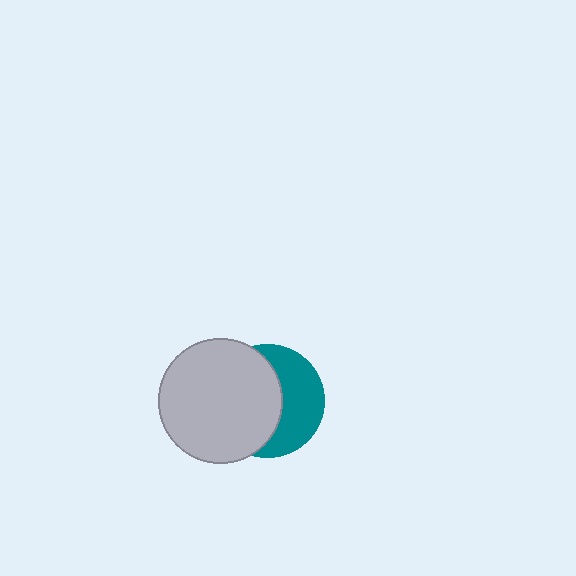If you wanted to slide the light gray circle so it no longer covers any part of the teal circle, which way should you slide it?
Slide it left — that is the most direct way to separate the two shapes.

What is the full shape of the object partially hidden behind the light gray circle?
The partially hidden object is a teal circle.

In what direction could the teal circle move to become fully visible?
The teal circle could move right. That would shift it out from behind the light gray circle entirely.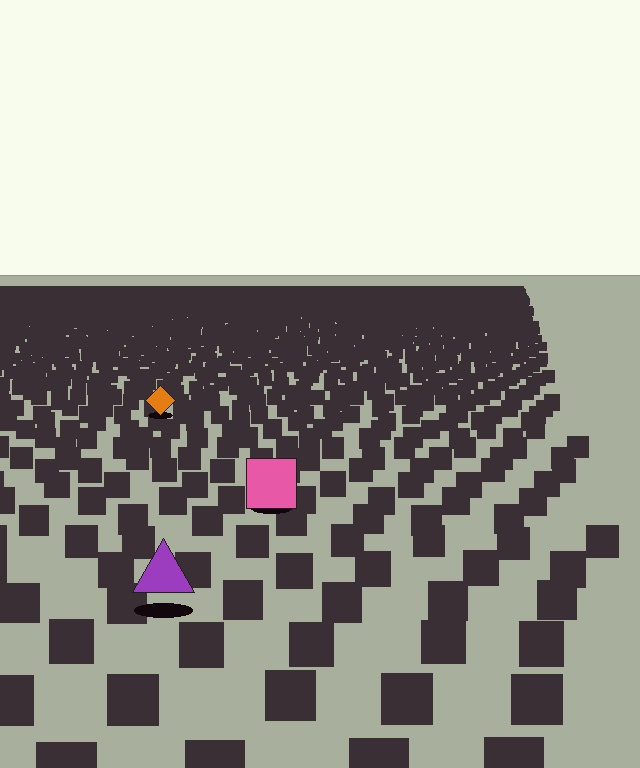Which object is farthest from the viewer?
The orange diamond is farthest from the viewer. It appears smaller and the ground texture around it is denser.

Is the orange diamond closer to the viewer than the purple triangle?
No. The purple triangle is closer — you can tell from the texture gradient: the ground texture is coarser near it.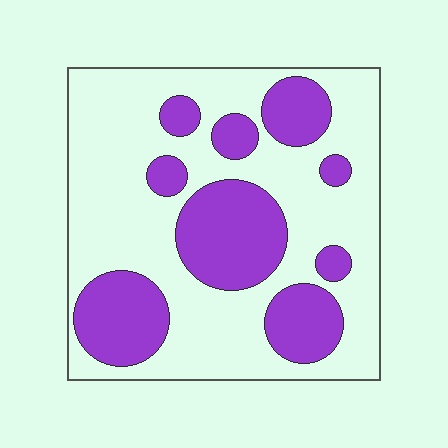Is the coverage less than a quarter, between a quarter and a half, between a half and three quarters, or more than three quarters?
Between a quarter and a half.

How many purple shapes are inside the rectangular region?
9.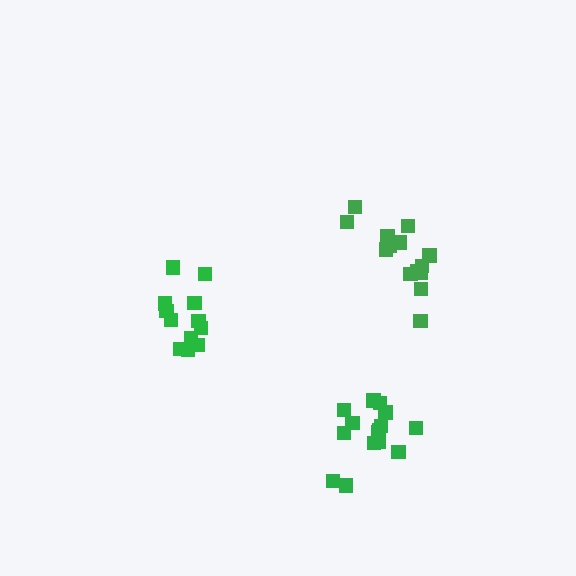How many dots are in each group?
Group 1: 12 dots, Group 2: 15 dots, Group 3: 15 dots (42 total).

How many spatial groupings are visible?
There are 3 spatial groupings.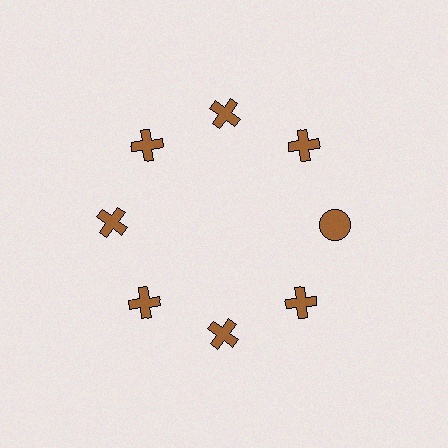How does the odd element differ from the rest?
It has a different shape: circle instead of cross.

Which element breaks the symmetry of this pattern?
The brown circle at roughly the 3 o'clock position breaks the symmetry. All other shapes are brown crosses.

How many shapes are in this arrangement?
There are 8 shapes arranged in a ring pattern.